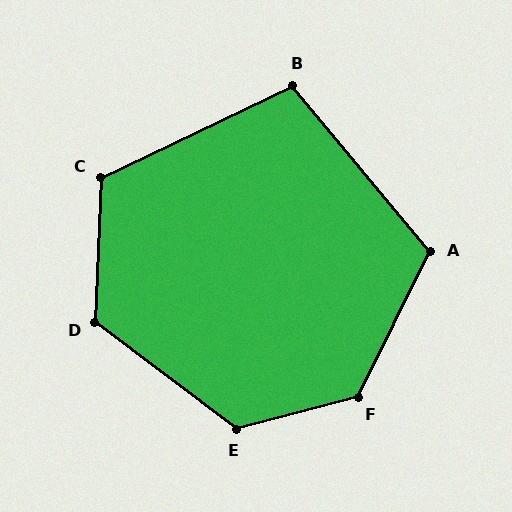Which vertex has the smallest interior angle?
B, at approximately 104 degrees.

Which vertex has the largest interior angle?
F, at approximately 131 degrees.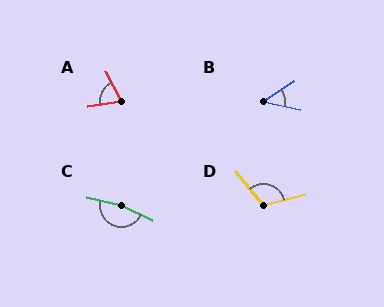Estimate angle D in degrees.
Approximately 115 degrees.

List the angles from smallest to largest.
B (47°), A (70°), D (115°), C (168°).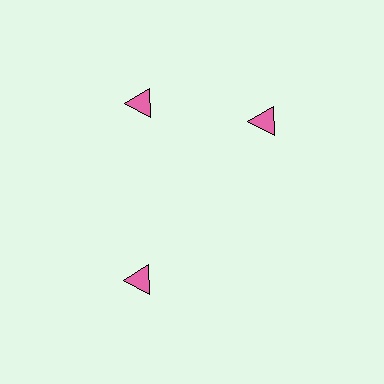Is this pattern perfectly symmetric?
No. The 3 pink triangles are arranged in a ring, but one element near the 3 o'clock position is rotated out of alignment along the ring, breaking the 3-fold rotational symmetry.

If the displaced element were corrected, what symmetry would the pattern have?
It would have 3-fold rotational symmetry — the pattern would map onto itself every 120 degrees.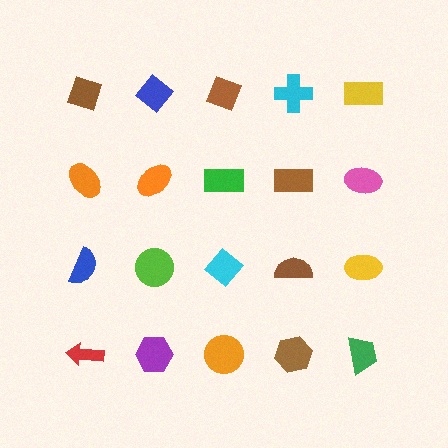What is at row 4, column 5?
A green trapezoid.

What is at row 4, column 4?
A brown hexagon.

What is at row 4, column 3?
An orange circle.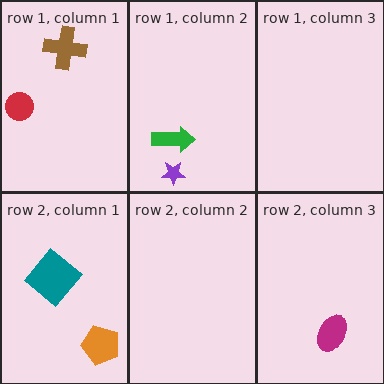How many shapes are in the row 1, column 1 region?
2.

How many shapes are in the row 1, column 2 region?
2.